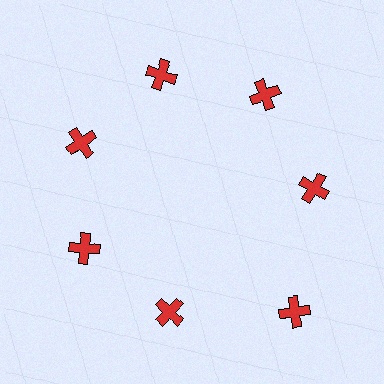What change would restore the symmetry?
The symmetry would be restored by moving it inward, back onto the ring so that all 7 crosses sit at equal angles and equal distance from the center.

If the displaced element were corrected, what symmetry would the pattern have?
It would have 7-fold rotational symmetry — the pattern would map onto itself every 51 degrees.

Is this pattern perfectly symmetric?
No. The 7 red crosses are arranged in a ring, but one element near the 5 o'clock position is pushed outward from the center, breaking the 7-fold rotational symmetry.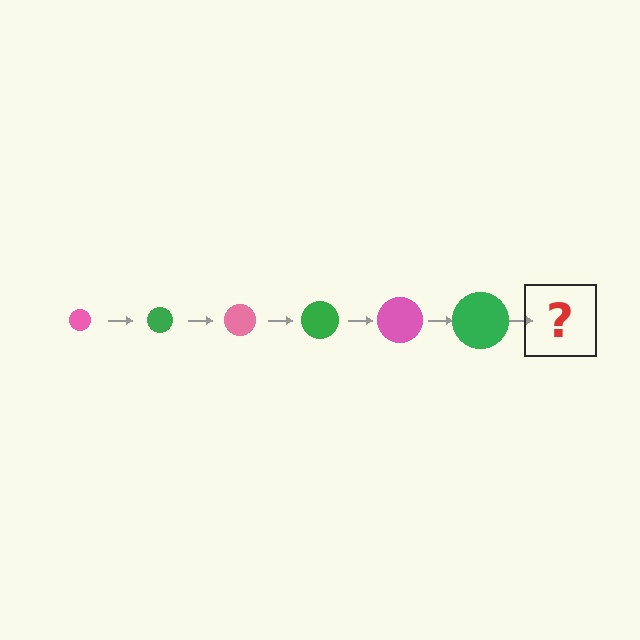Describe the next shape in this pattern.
It should be a pink circle, larger than the previous one.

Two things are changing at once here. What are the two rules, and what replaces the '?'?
The two rules are that the circle grows larger each step and the color cycles through pink and green. The '?' should be a pink circle, larger than the previous one.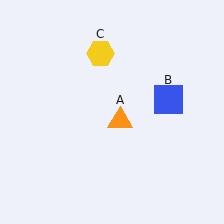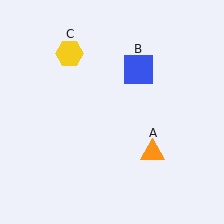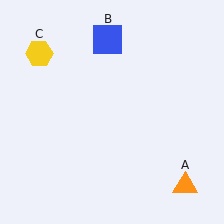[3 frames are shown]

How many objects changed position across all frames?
3 objects changed position: orange triangle (object A), blue square (object B), yellow hexagon (object C).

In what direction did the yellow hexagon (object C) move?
The yellow hexagon (object C) moved left.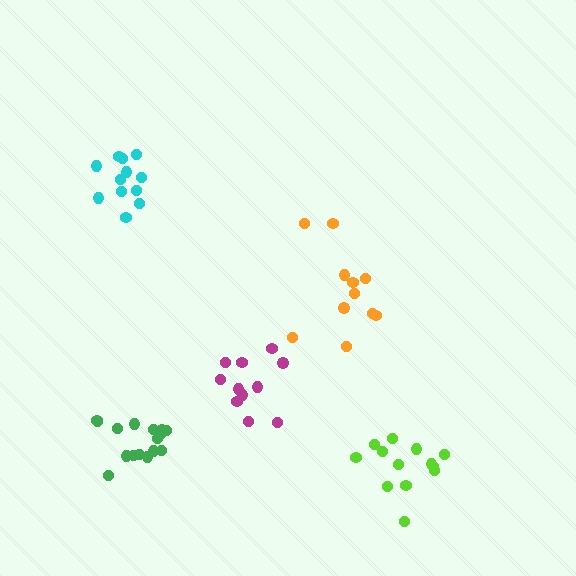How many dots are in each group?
Group 1: 16 dots, Group 2: 12 dots, Group 3: 11 dots, Group 4: 11 dots, Group 5: 13 dots (63 total).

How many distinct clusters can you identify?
There are 5 distinct clusters.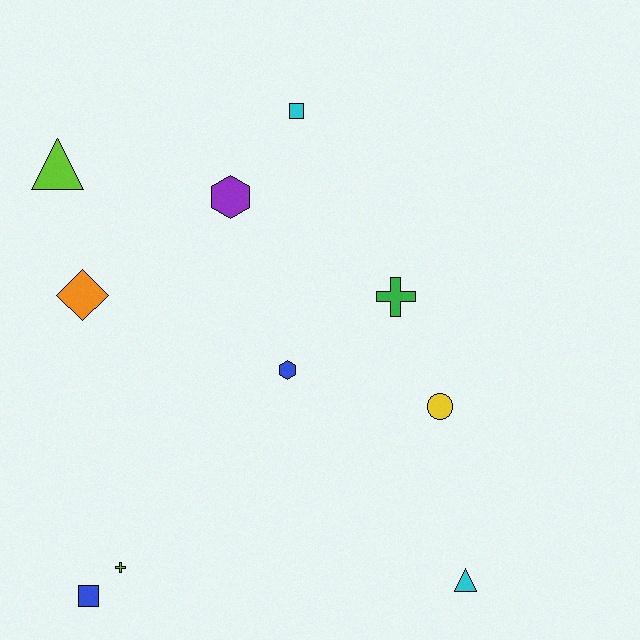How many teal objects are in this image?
There are no teal objects.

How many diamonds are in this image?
There is 1 diamond.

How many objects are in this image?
There are 10 objects.